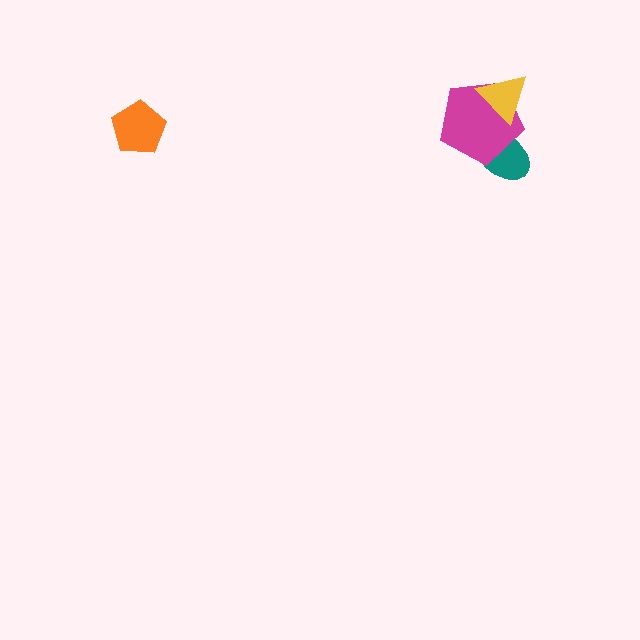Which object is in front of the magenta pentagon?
The yellow triangle is in front of the magenta pentagon.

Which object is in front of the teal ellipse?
The magenta pentagon is in front of the teal ellipse.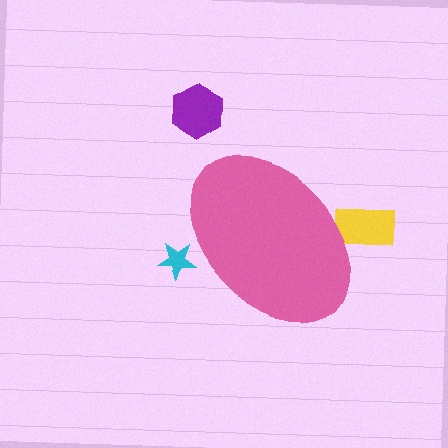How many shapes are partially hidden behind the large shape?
2 shapes are partially hidden.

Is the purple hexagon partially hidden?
No, the purple hexagon is fully visible.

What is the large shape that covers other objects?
A pink ellipse.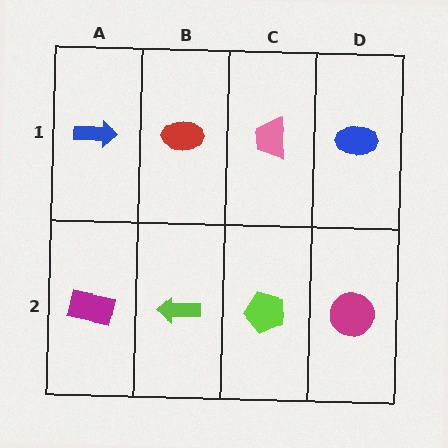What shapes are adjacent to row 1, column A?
A magenta rectangle (row 2, column A), a red ellipse (row 1, column B).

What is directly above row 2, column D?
A blue ellipse.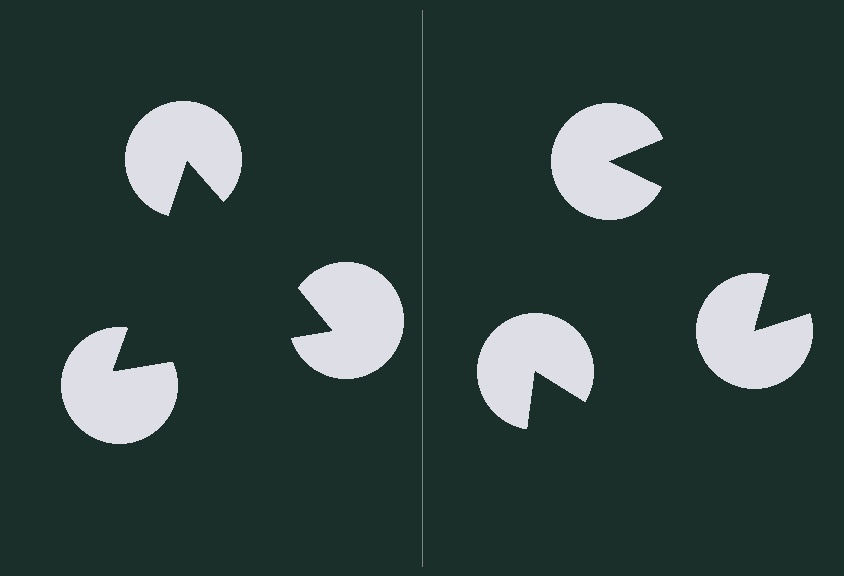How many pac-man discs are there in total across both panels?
6 — 3 on each side.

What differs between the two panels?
The pac-man discs are positioned identically on both sides; only the wedge orientations differ. On the left they align to a triangle; on the right they are misaligned.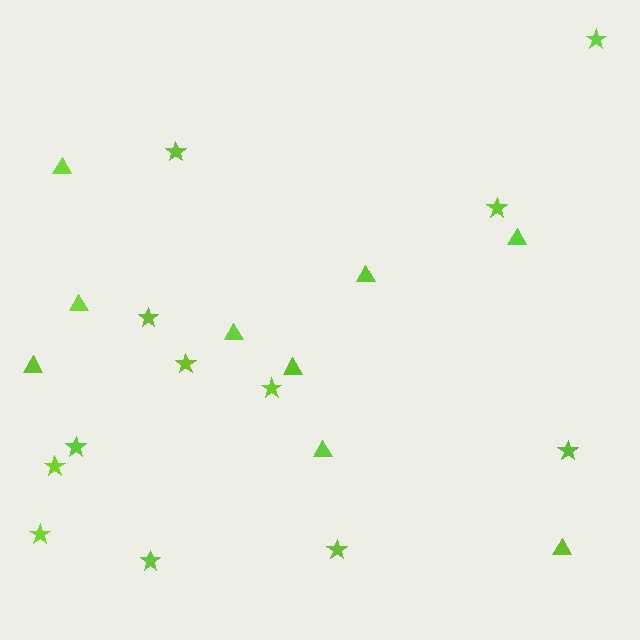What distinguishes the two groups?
There are 2 groups: one group of stars (12) and one group of triangles (9).